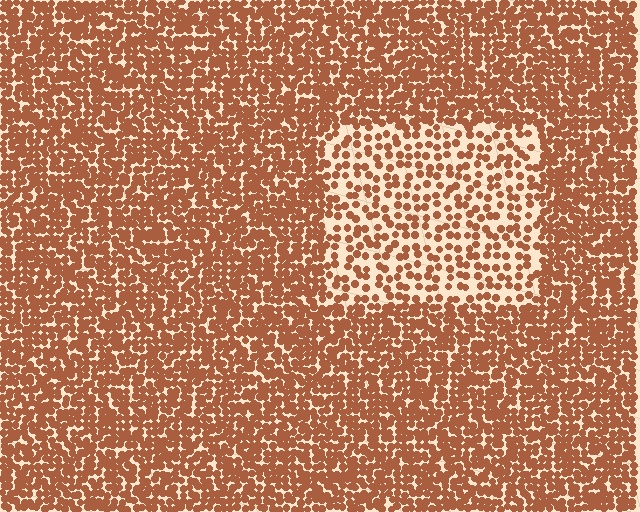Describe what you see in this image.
The image contains small brown elements arranged at two different densities. A rectangle-shaped region is visible where the elements are less densely packed than the surrounding area.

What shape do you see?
I see a rectangle.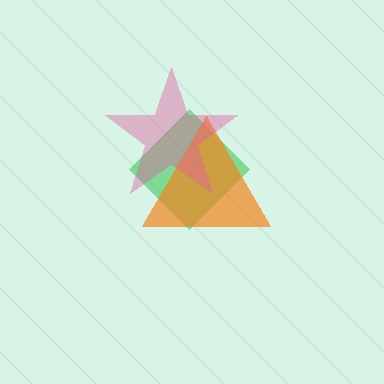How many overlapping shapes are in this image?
There are 3 overlapping shapes in the image.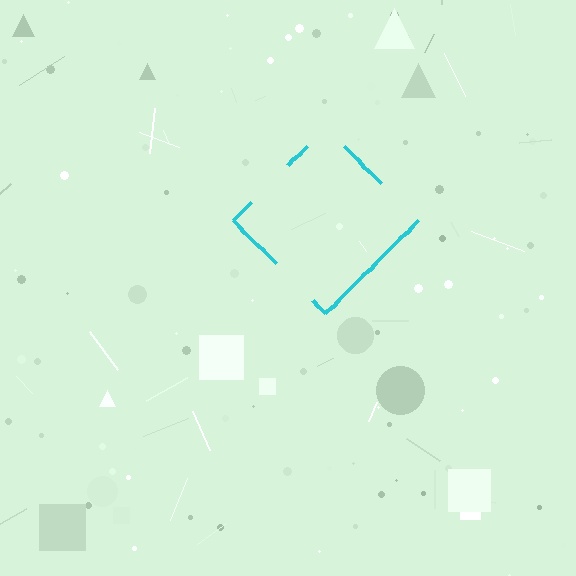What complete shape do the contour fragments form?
The contour fragments form a diamond.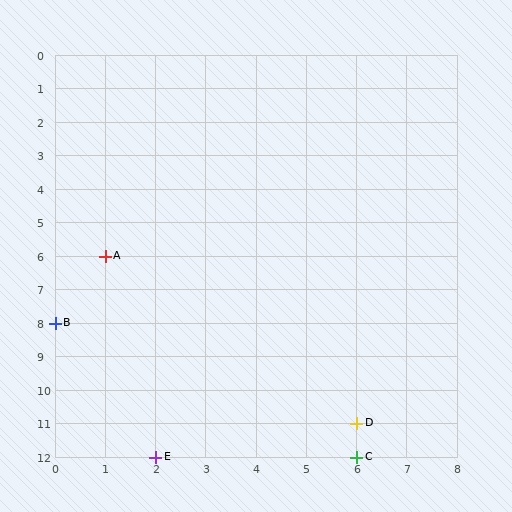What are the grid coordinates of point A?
Point A is at grid coordinates (1, 6).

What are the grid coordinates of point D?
Point D is at grid coordinates (6, 11).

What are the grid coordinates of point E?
Point E is at grid coordinates (2, 12).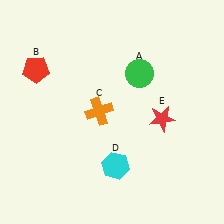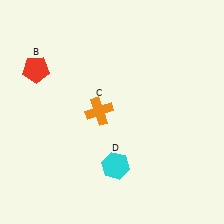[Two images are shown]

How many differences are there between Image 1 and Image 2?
There are 2 differences between the two images.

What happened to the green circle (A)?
The green circle (A) was removed in Image 2. It was in the top-right area of Image 1.